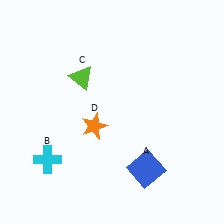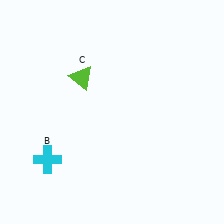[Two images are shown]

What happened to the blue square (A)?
The blue square (A) was removed in Image 2. It was in the bottom-right area of Image 1.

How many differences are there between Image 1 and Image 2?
There are 2 differences between the two images.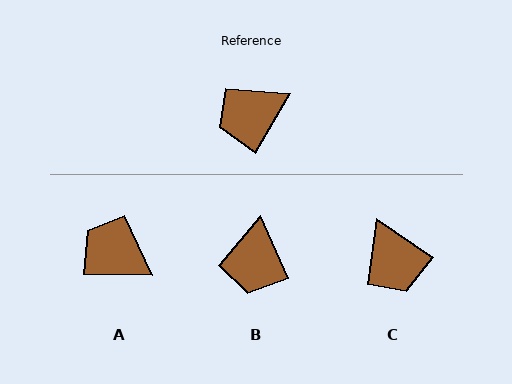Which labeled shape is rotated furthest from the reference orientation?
C, about 87 degrees away.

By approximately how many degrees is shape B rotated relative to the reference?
Approximately 54 degrees counter-clockwise.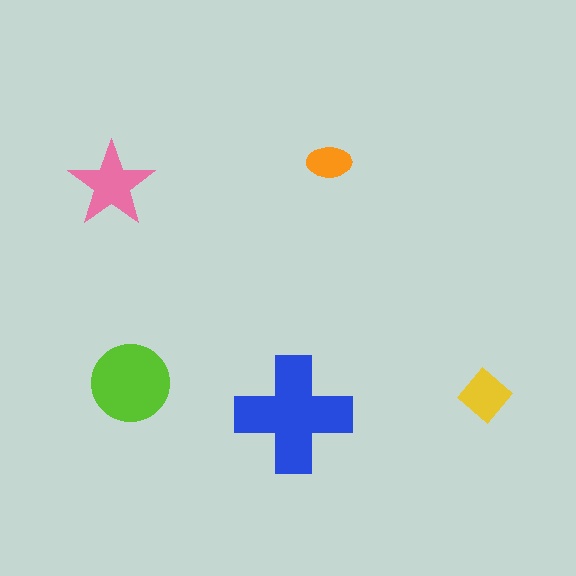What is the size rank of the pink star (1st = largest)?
3rd.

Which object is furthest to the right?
The yellow diamond is rightmost.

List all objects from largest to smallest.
The blue cross, the lime circle, the pink star, the yellow diamond, the orange ellipse.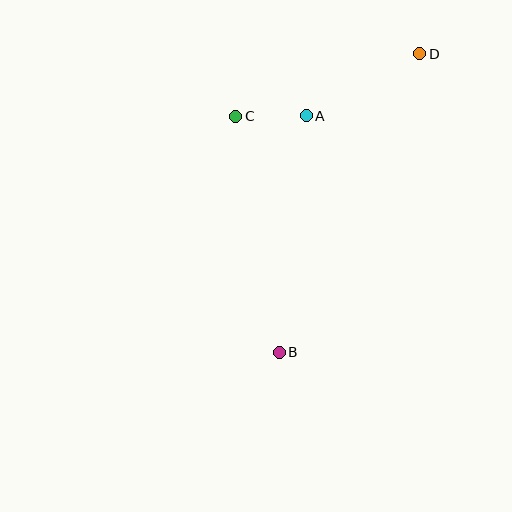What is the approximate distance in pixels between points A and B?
The distance between A and B is approximately 238 pixels.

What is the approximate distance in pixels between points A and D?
The distance between A and D is approximately 129 pixels.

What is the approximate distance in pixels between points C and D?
The distance between C and D is approximately 195 pixels.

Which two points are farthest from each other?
Points B and D are farthest from each other.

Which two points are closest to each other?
Points A and C are closest to each other.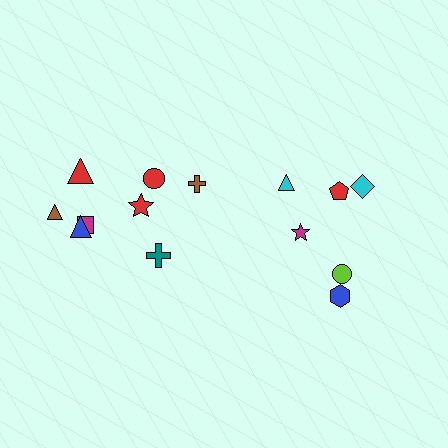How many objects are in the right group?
There are 6 objects.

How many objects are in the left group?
There are 8 objects.